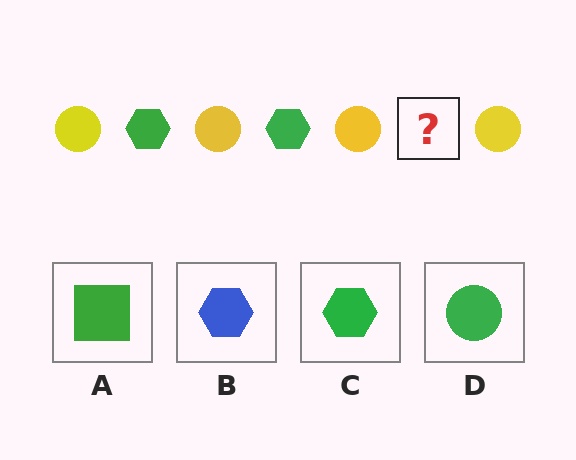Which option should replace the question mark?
Option C.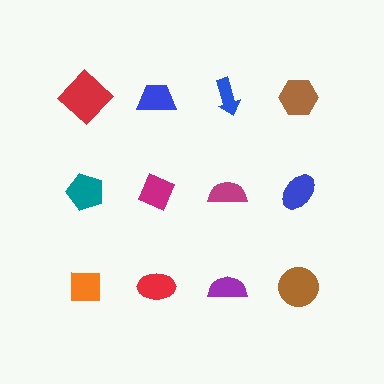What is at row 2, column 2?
A magenta diamond.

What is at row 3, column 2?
A red ellipse.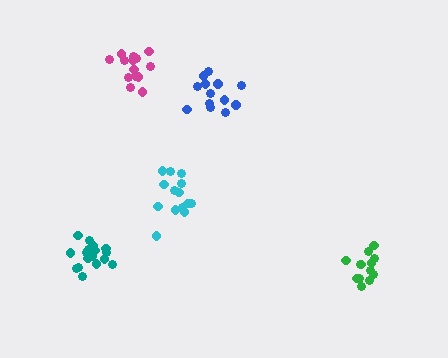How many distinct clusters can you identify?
There are 5 distinct clusters.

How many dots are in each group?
Group 1: 14 dots, Group 2: 13 dots, Group 3: 14 dots, Group 4: 18 dots, Group 5: 13 dots (72 total).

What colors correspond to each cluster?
The clusters are colored: cyan, blue, magenta, teal, green.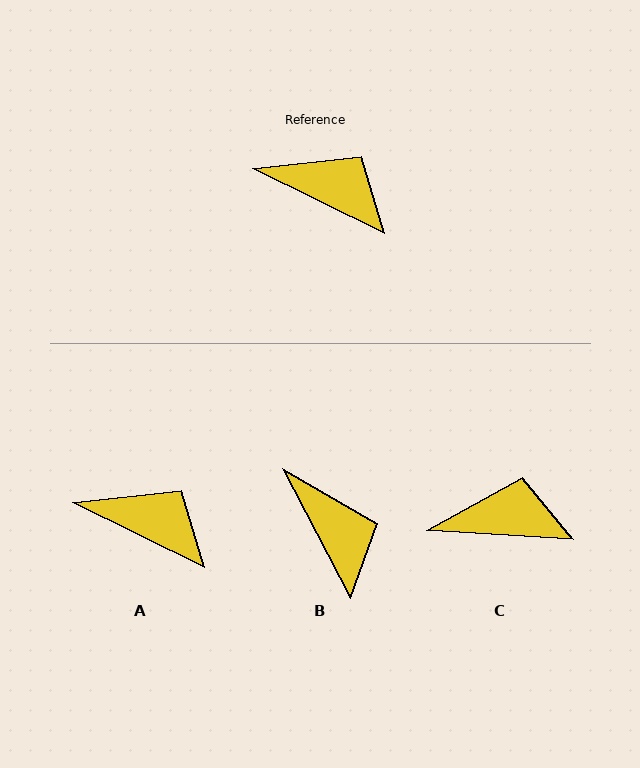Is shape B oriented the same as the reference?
No, it is off by about 37 degrees.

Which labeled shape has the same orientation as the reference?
A.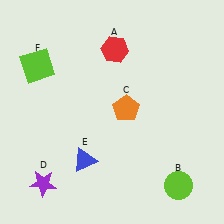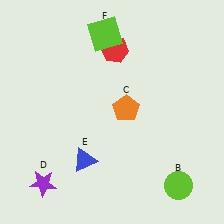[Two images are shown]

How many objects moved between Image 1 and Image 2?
1 object moved between the two images.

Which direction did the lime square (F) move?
The lime square (F) moved right.